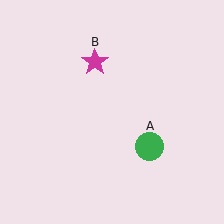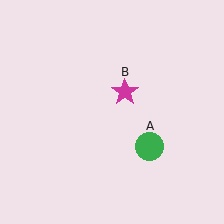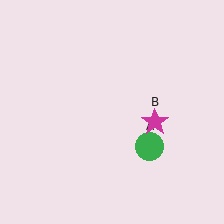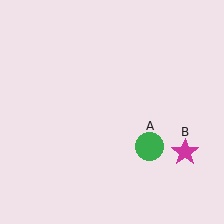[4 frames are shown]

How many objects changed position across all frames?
1 object changed position: magenta star (object B).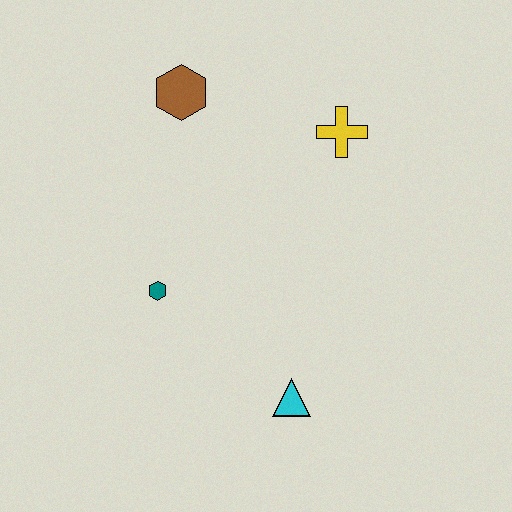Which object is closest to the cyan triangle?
The teal hexagon is closest to the cyan triangle.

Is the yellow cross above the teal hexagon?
Yes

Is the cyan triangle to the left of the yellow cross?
Yes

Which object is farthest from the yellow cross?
The cyan triangle is farthest from the yellow cross.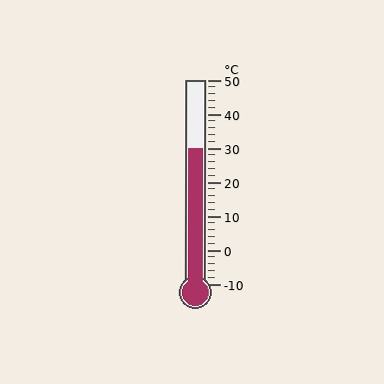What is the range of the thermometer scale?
The thermometer scale ranges from -10°C to 50°C.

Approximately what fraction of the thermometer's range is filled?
The thermometer is filled to approximately 65% of its range.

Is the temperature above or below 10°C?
The temperature is above 10°C.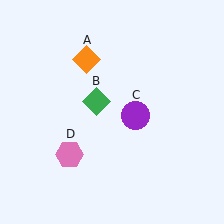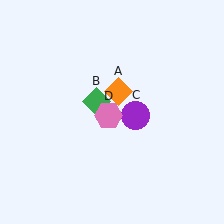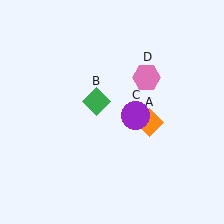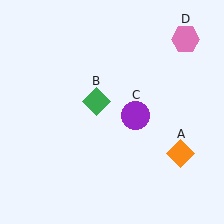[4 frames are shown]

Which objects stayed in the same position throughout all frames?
Green diamond (object B) and purple circle (object C) remained stationary.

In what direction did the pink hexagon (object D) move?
The pink hexagon (object D) moved up and to the right.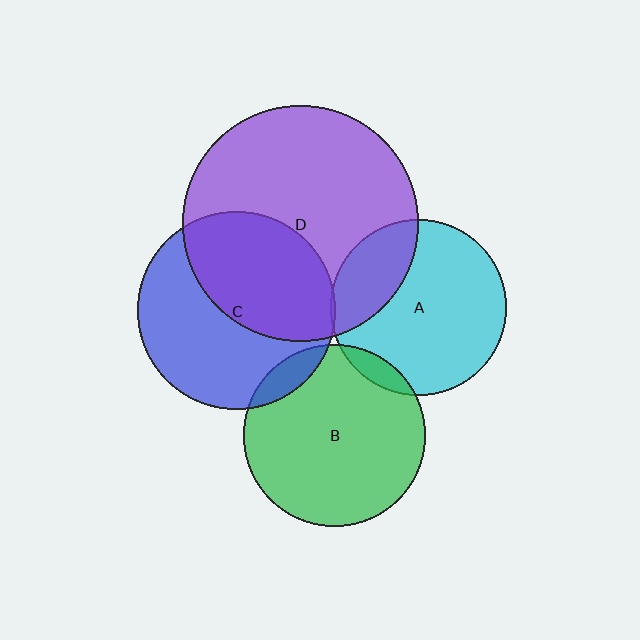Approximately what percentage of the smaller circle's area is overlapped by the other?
Approximately 25%.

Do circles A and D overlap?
Yes.